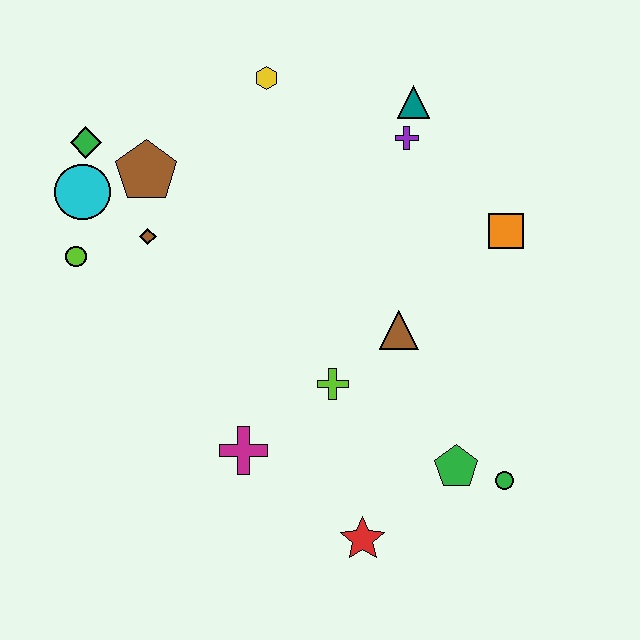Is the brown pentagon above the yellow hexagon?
No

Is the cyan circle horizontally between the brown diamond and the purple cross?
No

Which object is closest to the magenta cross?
The lime cross is closest to the magenta cross.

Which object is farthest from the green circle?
The green diamond is farthest from the green circle.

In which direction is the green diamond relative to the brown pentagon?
The green diamond is to the left of the brown pentagon.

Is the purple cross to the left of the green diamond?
No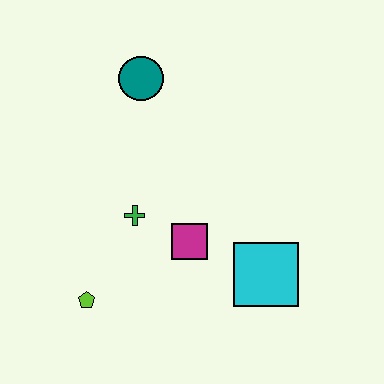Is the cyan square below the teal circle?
Yes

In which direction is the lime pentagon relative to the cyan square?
The lime pentagon is to the left of the cyan square.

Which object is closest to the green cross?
The magenta square is closest to the green cross.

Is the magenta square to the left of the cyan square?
Yes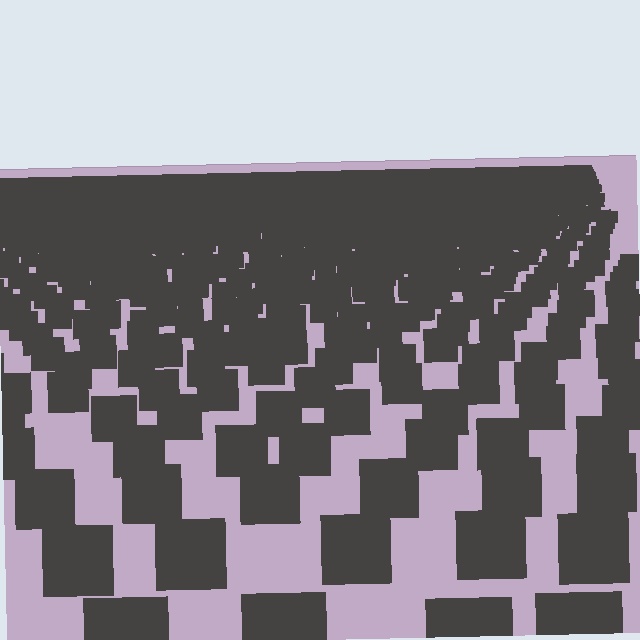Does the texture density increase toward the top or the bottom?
Density increases toward the top.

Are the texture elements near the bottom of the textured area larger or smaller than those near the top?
Larger. Near the bottom, elements are closer to the viewer and appear at a bigger on-screen size.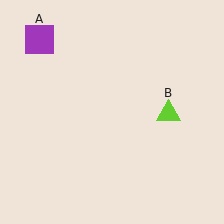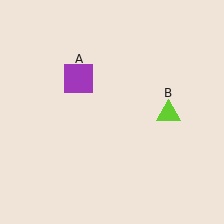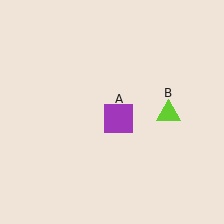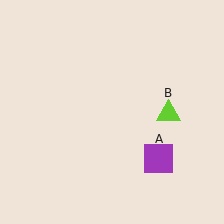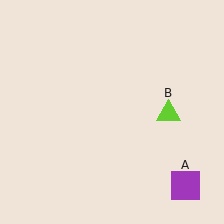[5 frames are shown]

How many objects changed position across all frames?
1 object changed position: purple square (object A).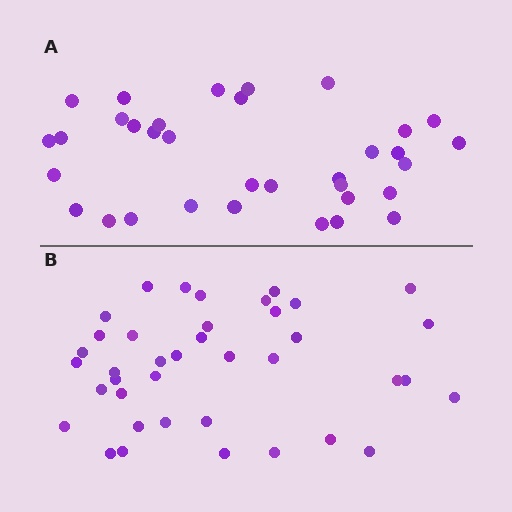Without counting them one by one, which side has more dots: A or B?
Region B (the bottom region) has more dots.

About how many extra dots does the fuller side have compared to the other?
Region B has about 5 more dots than region A.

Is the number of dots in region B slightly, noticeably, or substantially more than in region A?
Region B has only slightly more — the two regions are fairly close. The ratio is roughly 1.1 to 1.